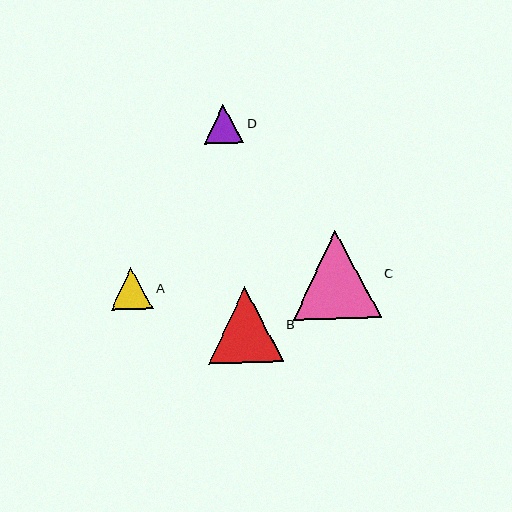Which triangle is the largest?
Triangle C is the largest with a size of approximately 88 pixels.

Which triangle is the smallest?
Triangle D is the smallest with a size of approximately 39 pixels.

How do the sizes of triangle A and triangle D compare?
Triangle A and triangle D are approximately the same size.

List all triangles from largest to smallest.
From largest to smallest: C, B, A, D.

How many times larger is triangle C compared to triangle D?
Triangle C is approximately 2.3 times the size of triangle D.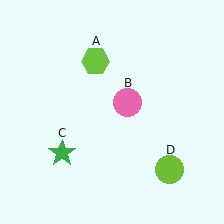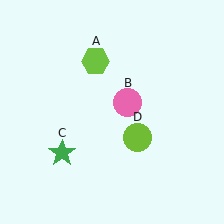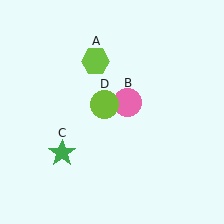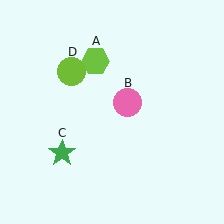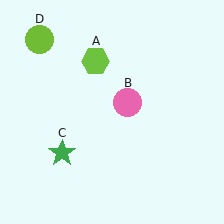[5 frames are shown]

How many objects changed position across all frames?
1 object changed position: lime circle (object D).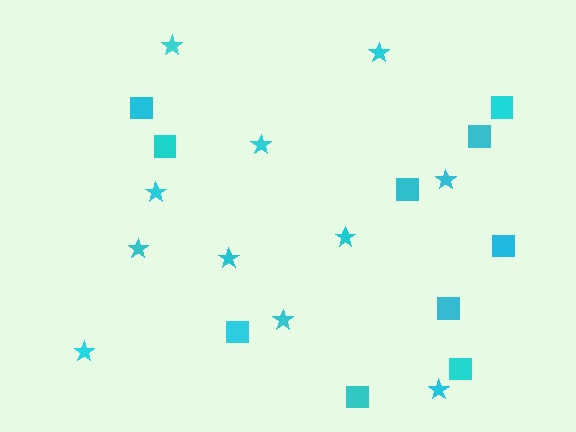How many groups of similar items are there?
There are 2 groups: one group of stars (11) and one group of squares (10).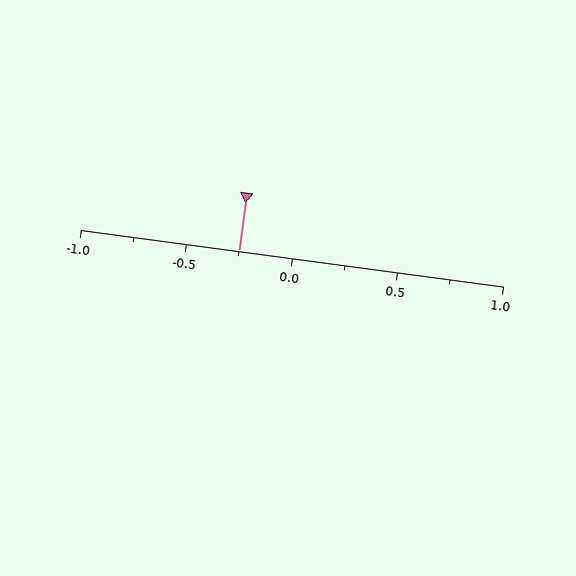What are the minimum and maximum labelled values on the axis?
The axis runs from -1.0 to 1.0.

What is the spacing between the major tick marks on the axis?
The major ticks are spaced 0.5 apart.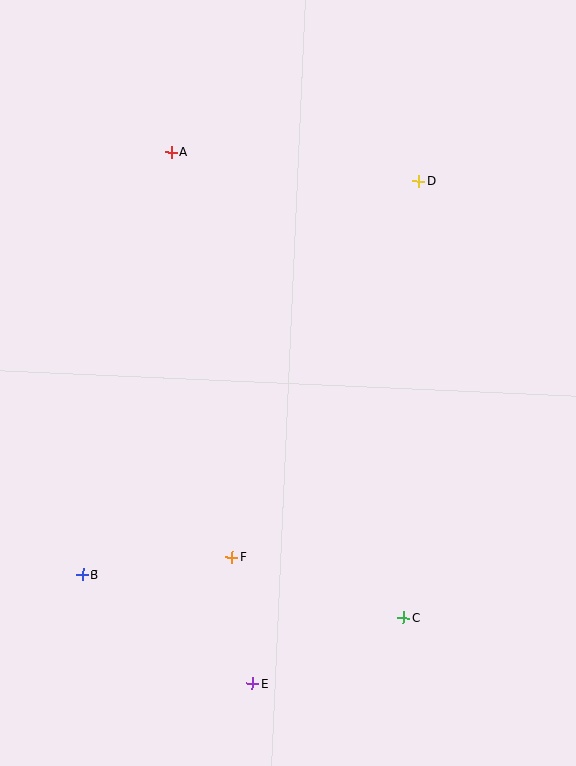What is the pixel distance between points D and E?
The distance between D and E is 529 pixels.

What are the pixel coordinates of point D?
Point D is at (419, 181).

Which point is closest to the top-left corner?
Point A is closest to the top-left corner.